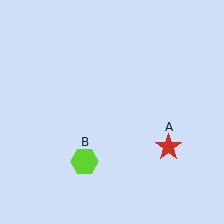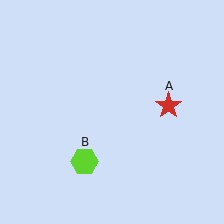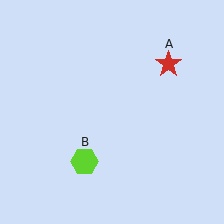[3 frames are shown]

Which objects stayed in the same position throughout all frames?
Lime hexagon (object B) remained stationary.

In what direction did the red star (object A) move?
The red star (object A) moved up.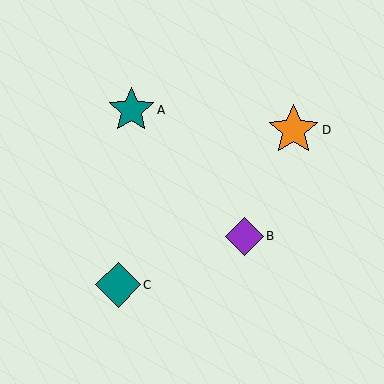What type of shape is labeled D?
Shape D is an orange star.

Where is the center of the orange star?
The center of the orange star is at (294, 130).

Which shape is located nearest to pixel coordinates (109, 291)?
The teal diamond (labeled C) at (118, 285) is nearest to that location.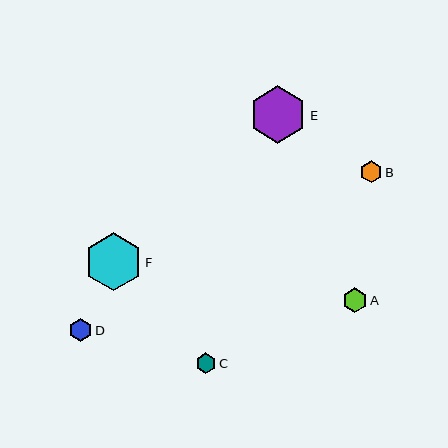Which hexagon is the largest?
Hexagon F is the largest with a size of approximately 58 pixels.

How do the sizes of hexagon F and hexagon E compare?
Hexagon F and hexagon E are approximately the same size.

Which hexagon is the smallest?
Hexagon C is the smallest with a size of approximately 20 pixels.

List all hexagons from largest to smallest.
From largest to smallest: F, E, A, D, B, C.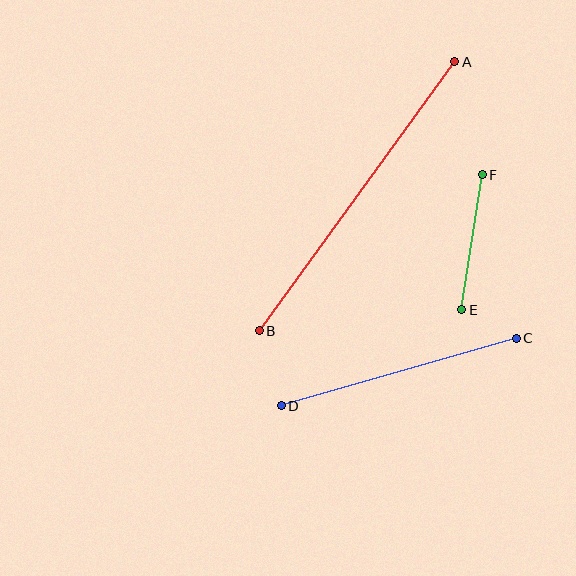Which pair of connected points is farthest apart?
Points A and B are farthest apart.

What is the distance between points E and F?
The distance is approximately 137 pixels.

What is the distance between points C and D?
The distance is approximately 244 pixels.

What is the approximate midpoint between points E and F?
The midpoint is at approximately (472, 242) pixels.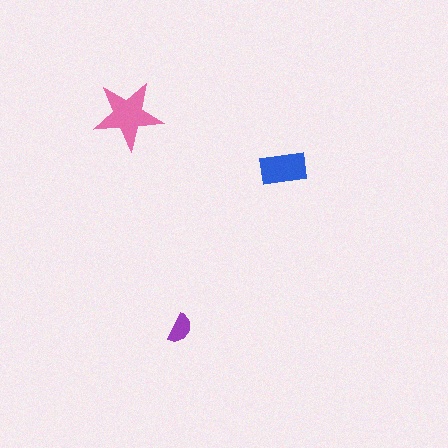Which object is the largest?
The pink star.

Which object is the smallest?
The purple semicircle.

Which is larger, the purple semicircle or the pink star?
The pink star.